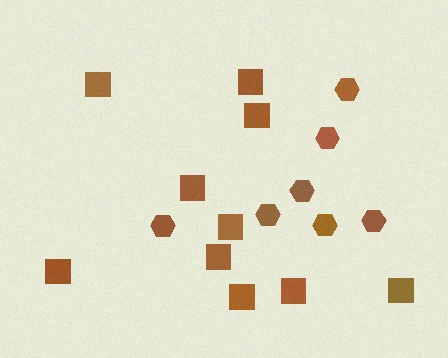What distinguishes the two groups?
There are 2 groups: one group of hexagons (7) and one group of squares (10).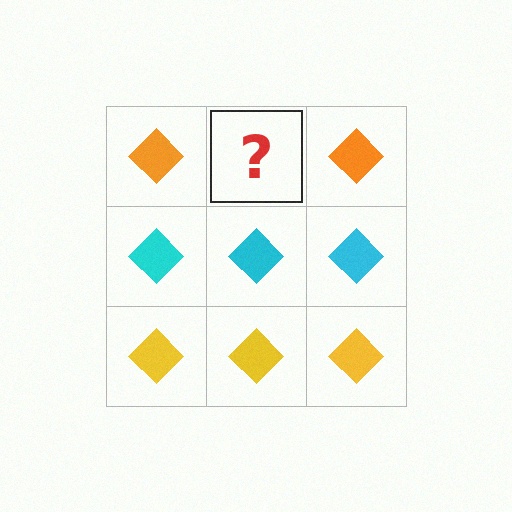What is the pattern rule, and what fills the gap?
The rule is that each row has a consistent color. The gap should be filled with an orange diamond.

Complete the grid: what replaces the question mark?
The question mark should be replaced with an orange diamond.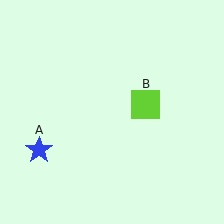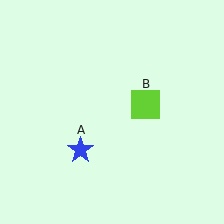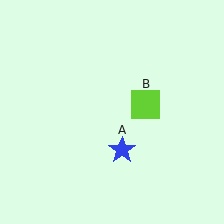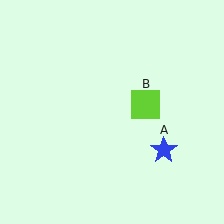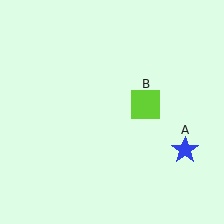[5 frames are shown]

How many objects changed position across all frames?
1 object changed position: blue star (object A).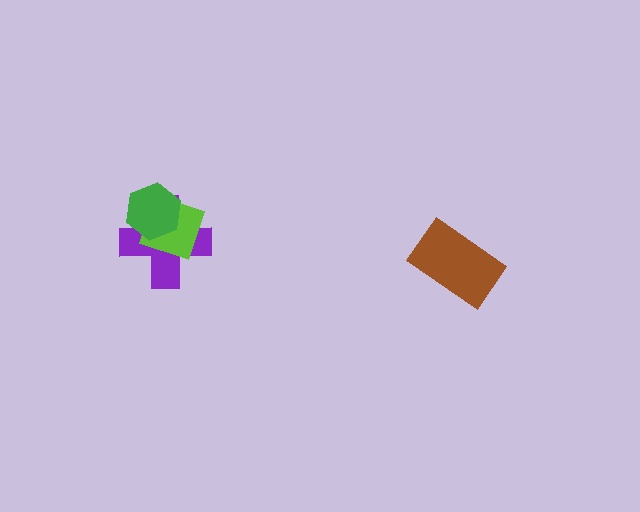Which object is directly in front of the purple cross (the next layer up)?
The lime diamond is directly in front of the purple cross.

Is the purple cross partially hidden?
Yes, it is partially covered by another shape.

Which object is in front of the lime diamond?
The green hexagon is in front of the lime diamond.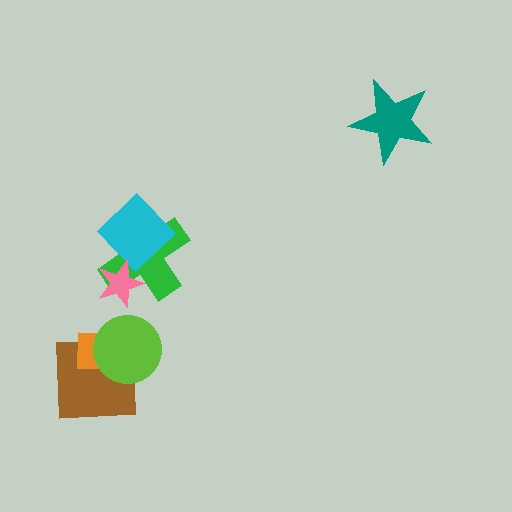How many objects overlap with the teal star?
0 objects overlap with the teal star.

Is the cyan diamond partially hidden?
No, no other shape covers it.